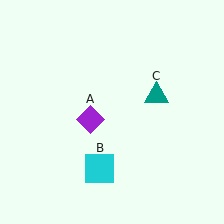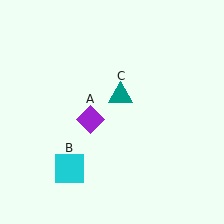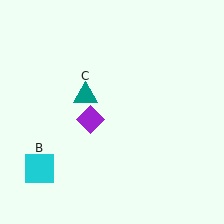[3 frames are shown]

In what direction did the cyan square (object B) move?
The cyan square (object B) moved left.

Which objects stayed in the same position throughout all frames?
Purple diamond (object A) remained stationary.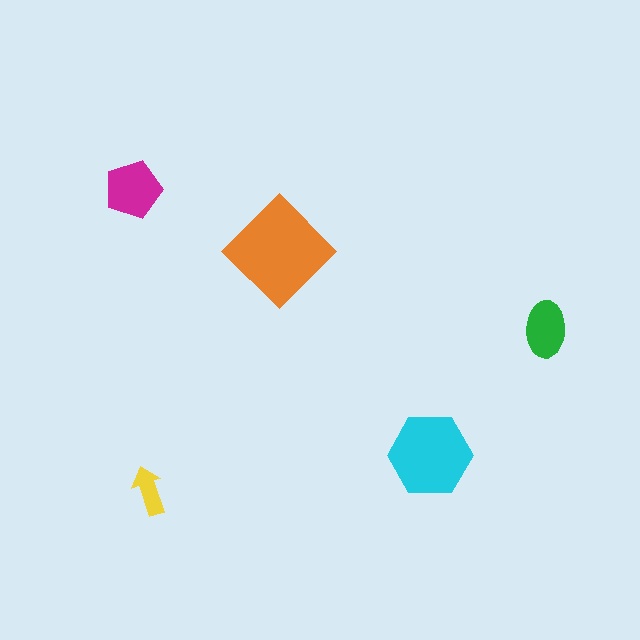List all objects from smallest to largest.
The yellow arrow, the green ellipse, the magenta pentagon, the cyan hexagon, the orange diamond.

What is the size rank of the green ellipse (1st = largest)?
4th.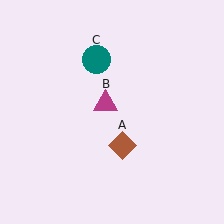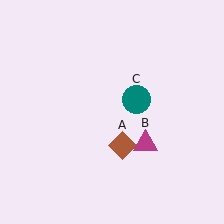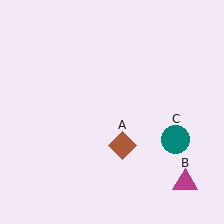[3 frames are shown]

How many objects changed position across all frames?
2 objects changed position: magenta triangle (object B), teal circle (object C).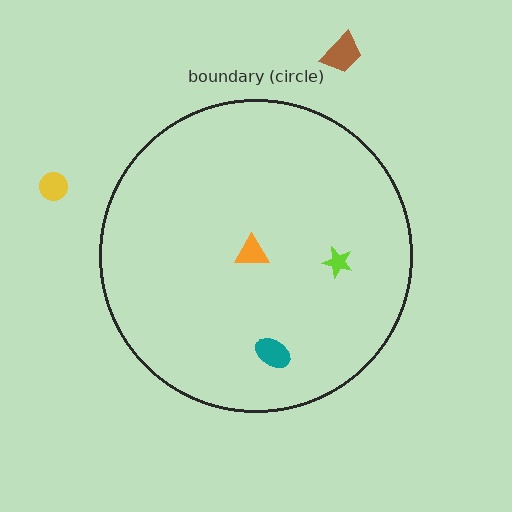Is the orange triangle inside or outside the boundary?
Inside.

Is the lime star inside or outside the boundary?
Inside.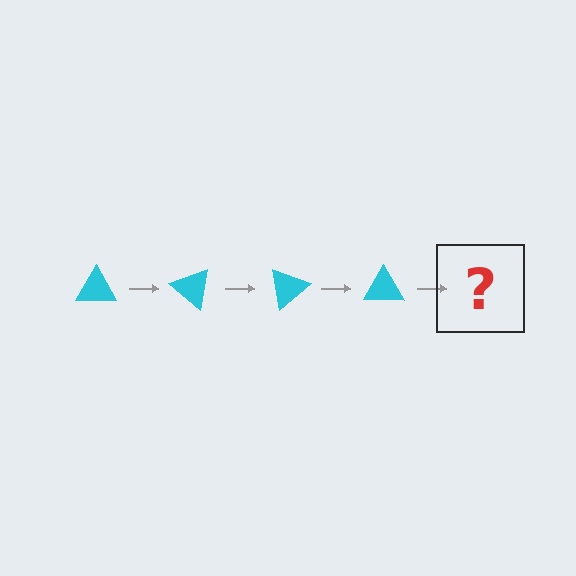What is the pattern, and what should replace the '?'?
The pattern is that the triangle rotates 40 degrees each step. The '?' should be a cyan triangle rotated 160 degrees.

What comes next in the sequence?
The next element should be a cyan triangle rotated 160 degrees.